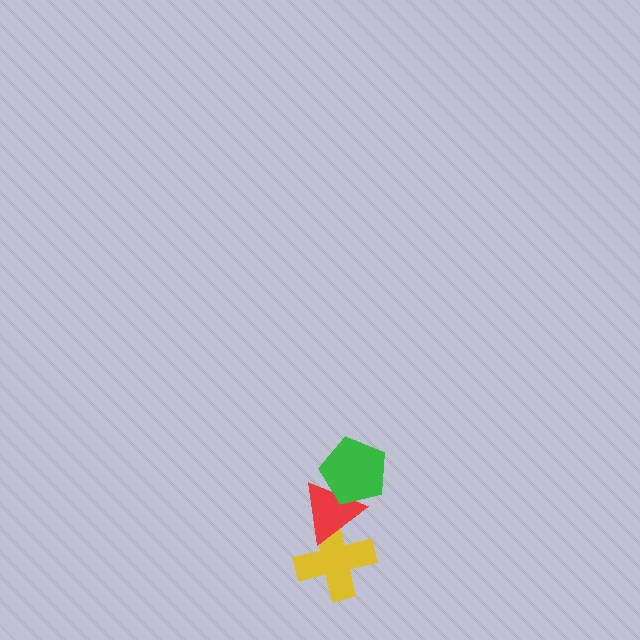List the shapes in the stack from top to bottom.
From top to bottom: the green pentagon, the red triangle, the yellow cross.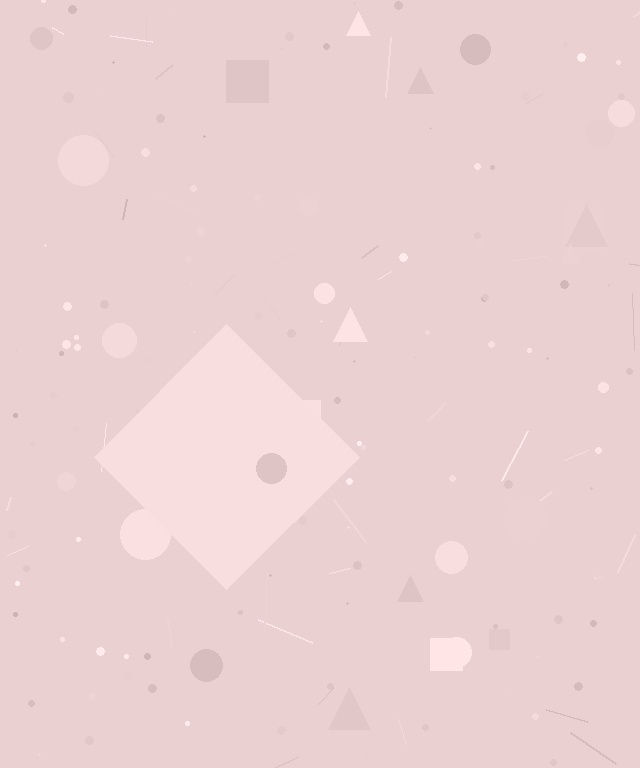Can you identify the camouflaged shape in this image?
The camouflaged shape is a diamond.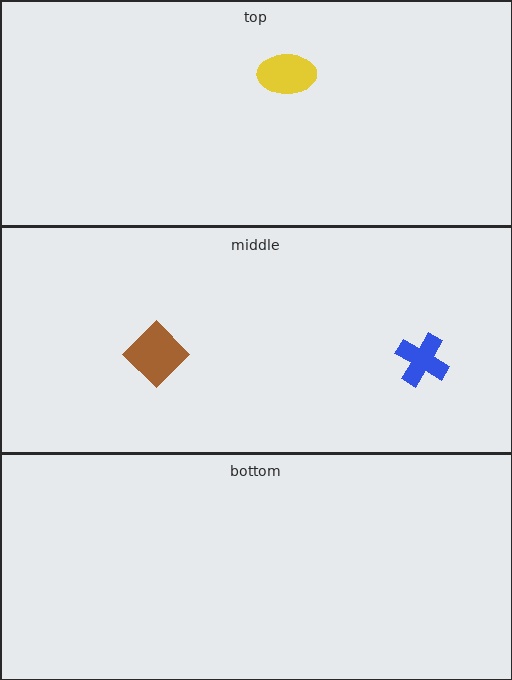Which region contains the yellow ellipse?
The top region.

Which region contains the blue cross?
The middle region.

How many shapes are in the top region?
1.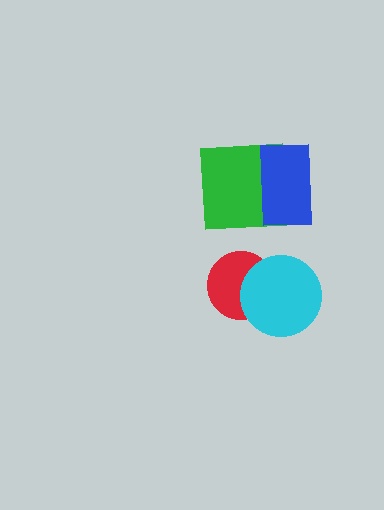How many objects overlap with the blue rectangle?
1 object overlaps with the blue rectangle.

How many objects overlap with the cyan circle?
1 object overlaps with the cyan circle.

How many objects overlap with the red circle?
1 object overlaps with the red circle.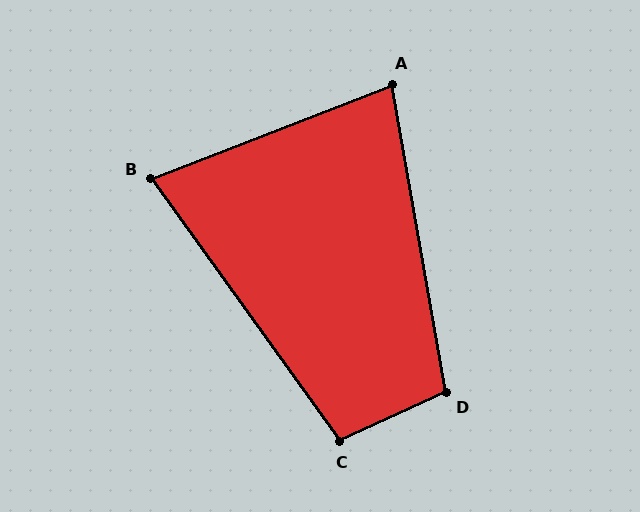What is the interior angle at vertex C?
Approximately 101 degrees (obtuse).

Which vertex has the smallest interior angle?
B, at approximately 76 degrees.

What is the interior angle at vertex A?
Approximately 79 degrees (acute).